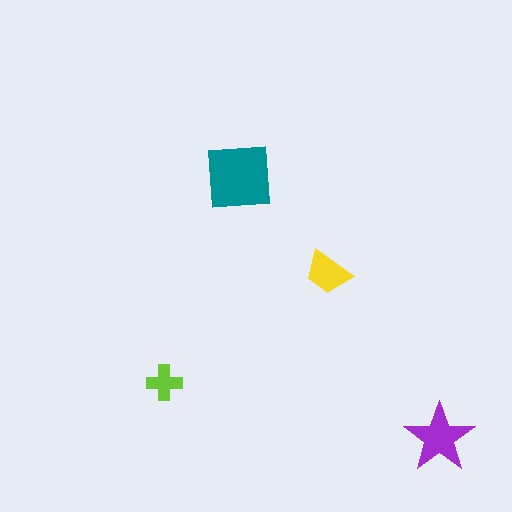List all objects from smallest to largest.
The lime cross, the yellow trapezoid, the purple star, the teal square.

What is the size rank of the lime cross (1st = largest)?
4th.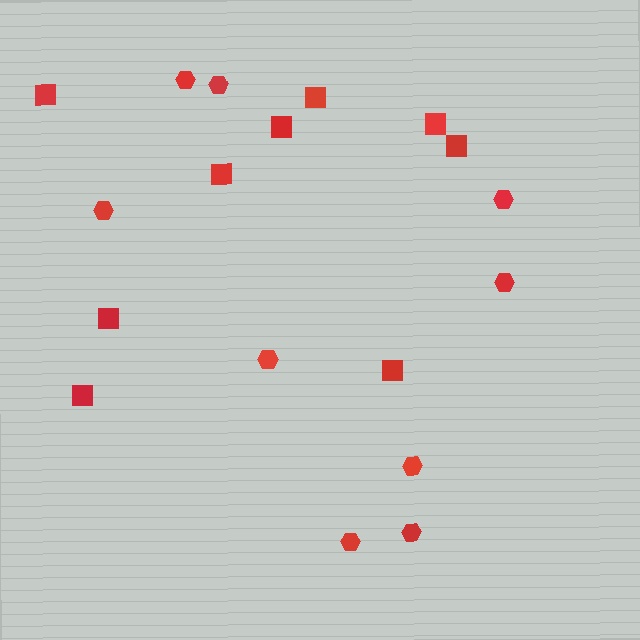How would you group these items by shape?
There are 2 groups: one group of squares (9) and one group of hexagons (9).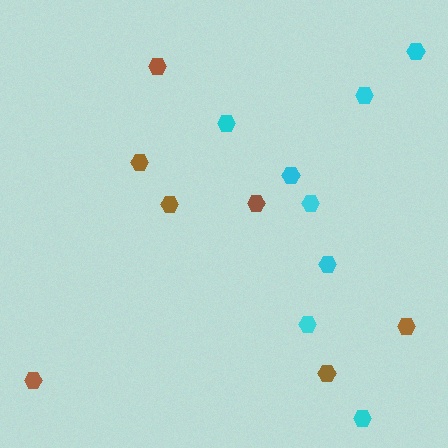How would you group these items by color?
There are 2 groups: one group of cyan hexagons (8) and one group of brown hexagons (7).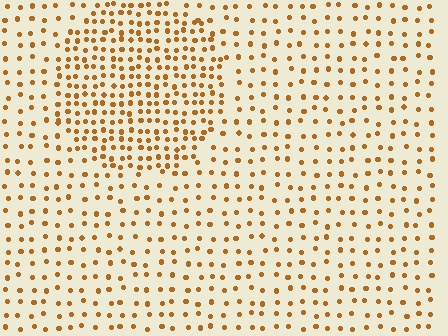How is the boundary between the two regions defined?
The boundary is defined by a change in element density (approximately 2.0x ratio). All elements are the same color, size, and shape.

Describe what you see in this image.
The image contains small brown elements arranged at two different densities. A circle-shaped region is visible where the elements are more densely packed than the surrounding area.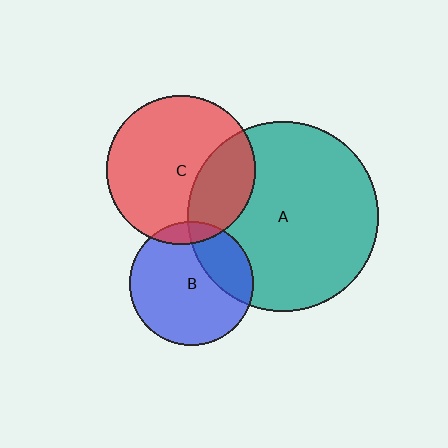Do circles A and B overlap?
Yes.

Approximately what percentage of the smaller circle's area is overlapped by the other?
Approximately 25%.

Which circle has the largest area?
Circle A (teal).